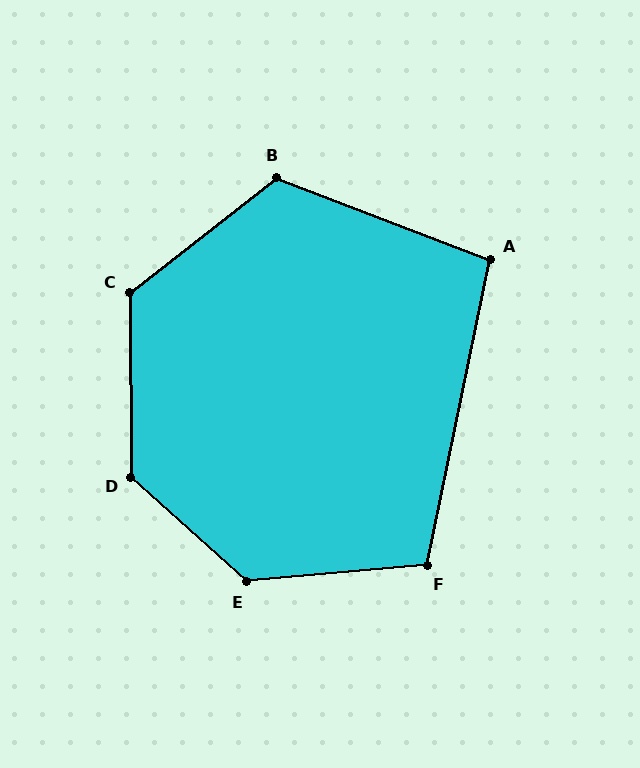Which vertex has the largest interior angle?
E, at approximately 133 degrees.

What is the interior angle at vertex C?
Approximately 128 degrees (obtuse).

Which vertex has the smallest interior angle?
A, at approximately 99 degrees.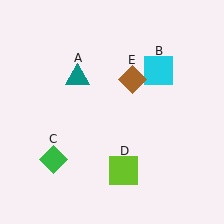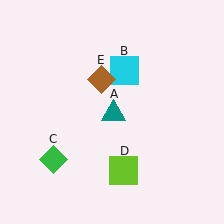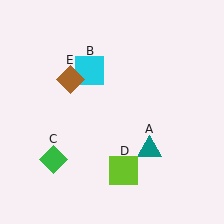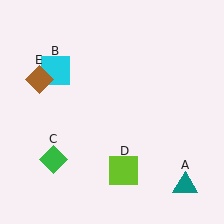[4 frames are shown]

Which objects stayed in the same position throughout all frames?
Green diamond (object C) and lime square (object D) remained stationary.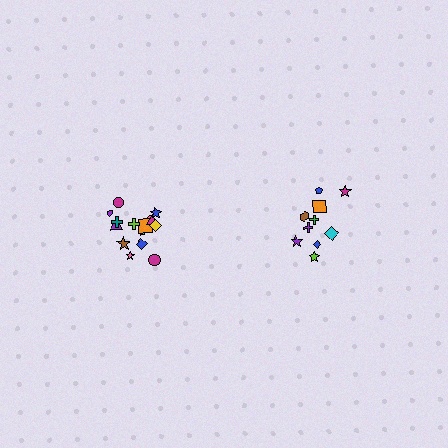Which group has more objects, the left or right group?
The left group.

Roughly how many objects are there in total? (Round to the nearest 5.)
Roughly 25 objects in total.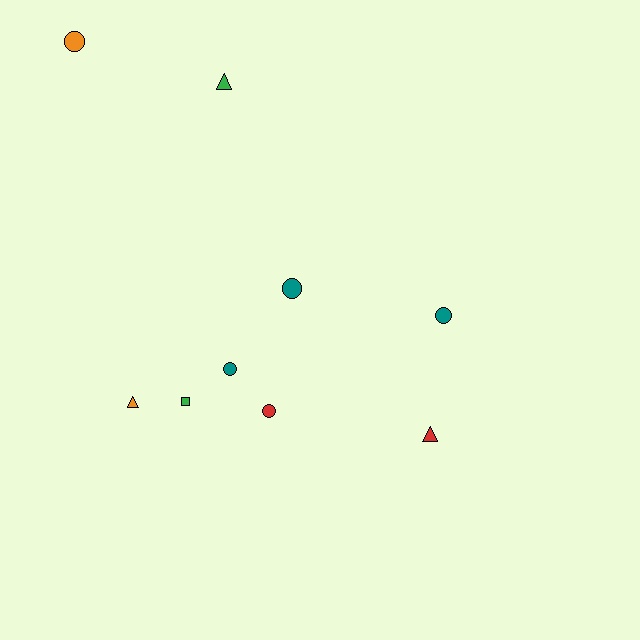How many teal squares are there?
There are no teal squares.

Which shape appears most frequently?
Circle, with 5 objects.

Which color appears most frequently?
Teal, with 3 objects.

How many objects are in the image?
There are 9 objects.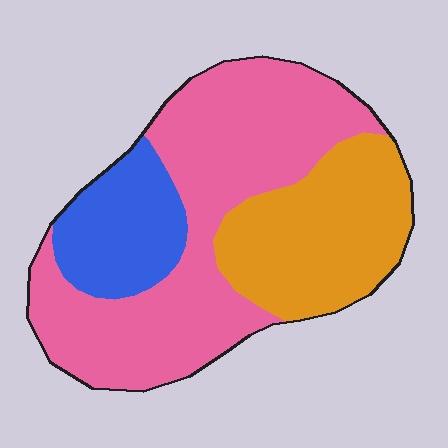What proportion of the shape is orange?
Orange covers roughly 30% of the shape.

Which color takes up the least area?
Blue, at roughly 15%.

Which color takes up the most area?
Pink, at roughly 55%.